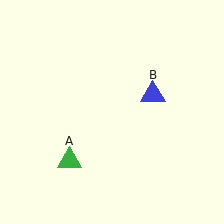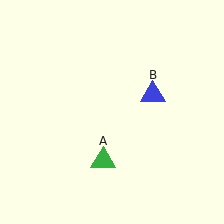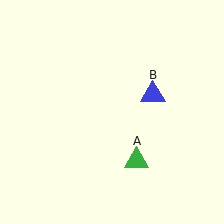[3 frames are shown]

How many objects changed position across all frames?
1 object changed position: green triangle (object A).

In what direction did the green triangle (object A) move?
The green triangle (object A) moved right.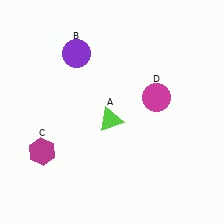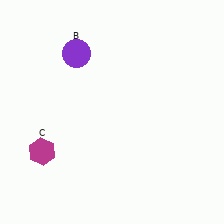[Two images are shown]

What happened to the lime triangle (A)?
The lime triangle (A) was removed in Image 2. It was in the bottom-left area of Image 1.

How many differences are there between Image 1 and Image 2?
There are 2 differences between the two images.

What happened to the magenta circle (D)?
The magenta circle (D) was removed in Image 2. It was in the top-right area of Image 1.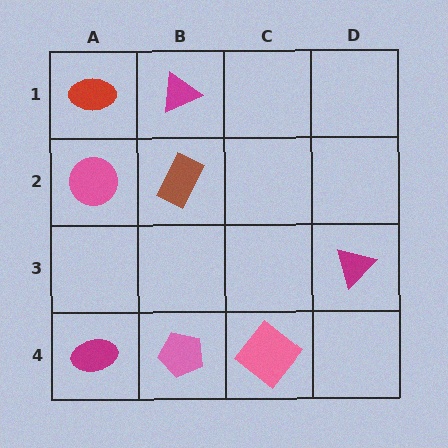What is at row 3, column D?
A magenta triangle.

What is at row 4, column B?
A pink pentagon.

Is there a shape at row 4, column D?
No, that cell is empty.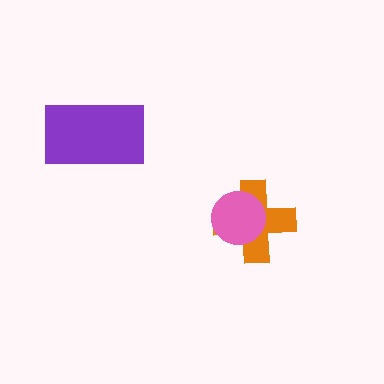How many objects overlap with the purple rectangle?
0 objects overlap with the purple rectangle.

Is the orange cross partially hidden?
Yes, it is partially covered by another shape.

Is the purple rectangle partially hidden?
No, no other shape covers it.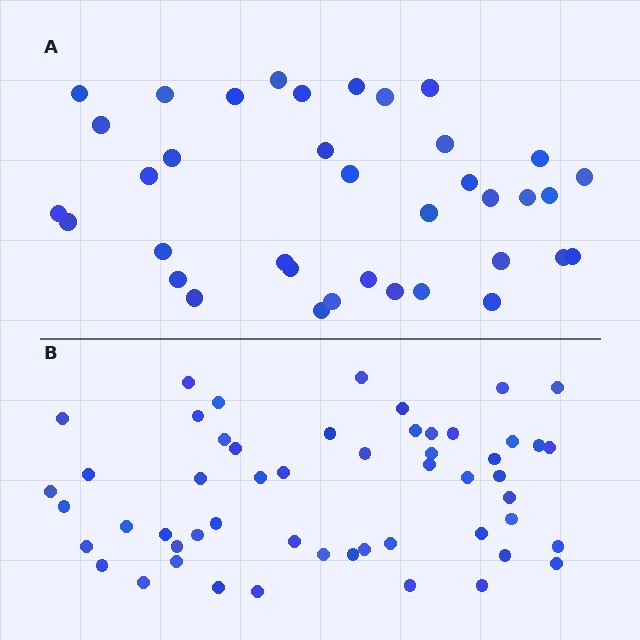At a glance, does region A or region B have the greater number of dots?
Region B (the bottom region) has more dots.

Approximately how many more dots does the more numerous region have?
Region B has approximately 15 more dots than region A.